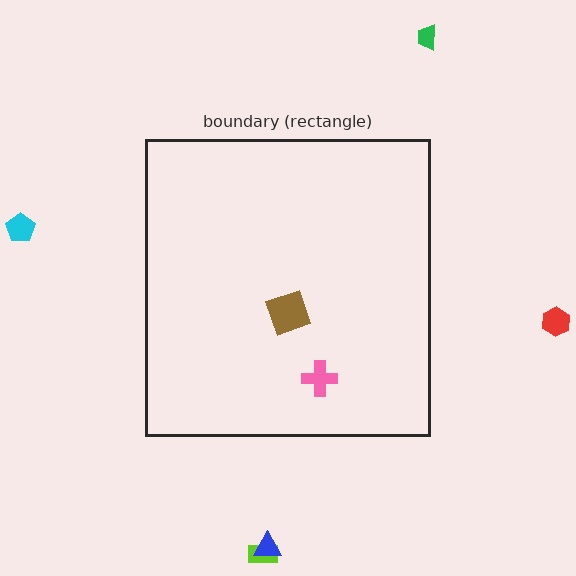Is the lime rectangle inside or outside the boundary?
Outside.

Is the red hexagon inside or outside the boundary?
Outside.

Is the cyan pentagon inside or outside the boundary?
Outside.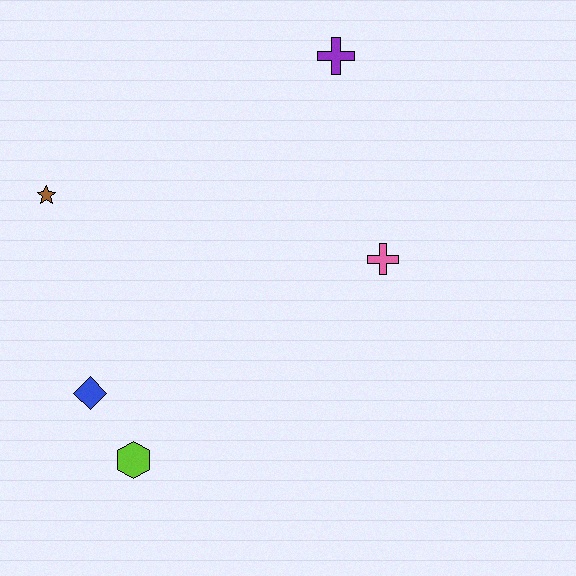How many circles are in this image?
There are no circles.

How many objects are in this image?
There are 5 objects.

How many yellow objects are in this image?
There are no yellow objects.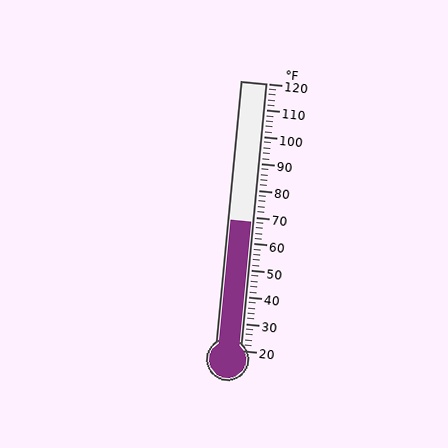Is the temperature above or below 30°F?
The temperature is above 30°F.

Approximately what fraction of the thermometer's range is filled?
The thermometer is filled to approximately 50% of its range.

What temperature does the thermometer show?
The thermometer shows approximately 68°F.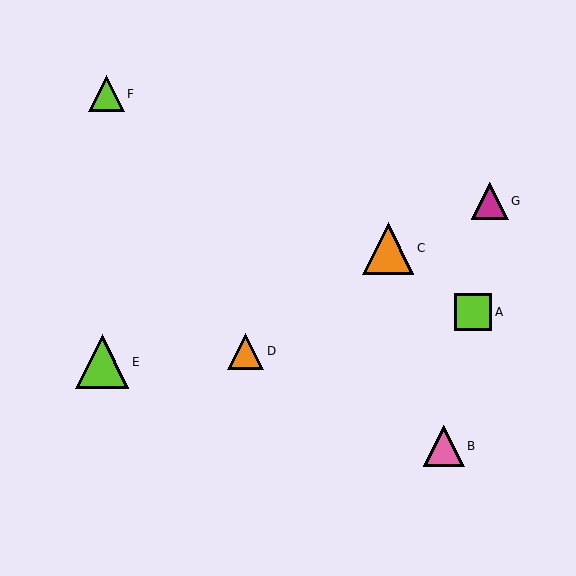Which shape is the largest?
The lime triangle (labeled E) is the largest.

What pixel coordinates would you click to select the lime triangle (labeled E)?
Click at (102, 362) to select the lime triangle E.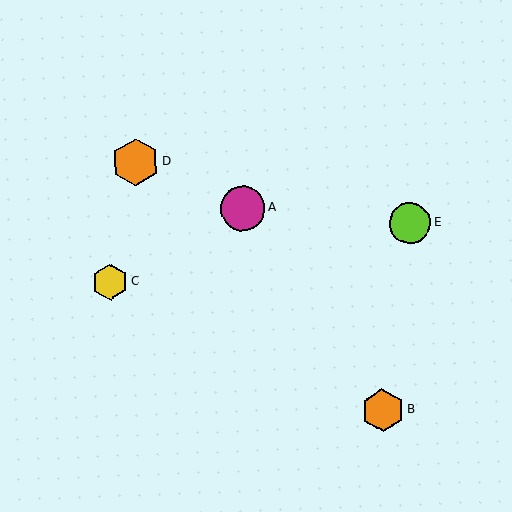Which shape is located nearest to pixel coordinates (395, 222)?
The lime circle (labeled E) at (410, 223) is nearest to that location.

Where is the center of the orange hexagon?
The center of the orange hexagon is at (383, 410).